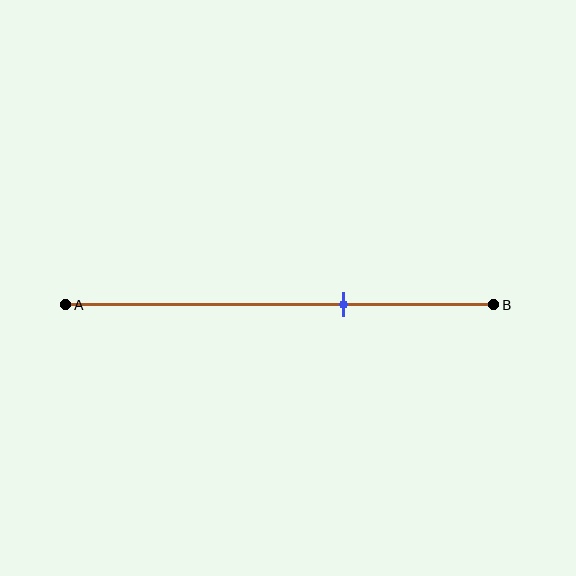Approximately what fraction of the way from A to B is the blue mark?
The blue mark is approximately 65% of the way from A to B.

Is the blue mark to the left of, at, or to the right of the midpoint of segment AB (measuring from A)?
The blue mark is to the right of the midpoint of segment AB.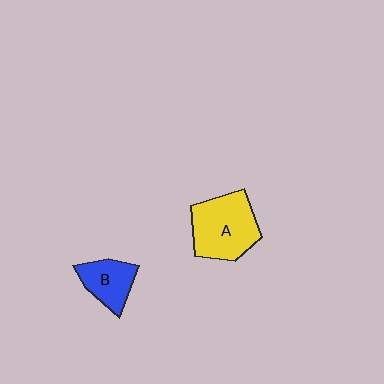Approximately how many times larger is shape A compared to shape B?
Approximately 1.7 times.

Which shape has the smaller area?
Shape B (blue).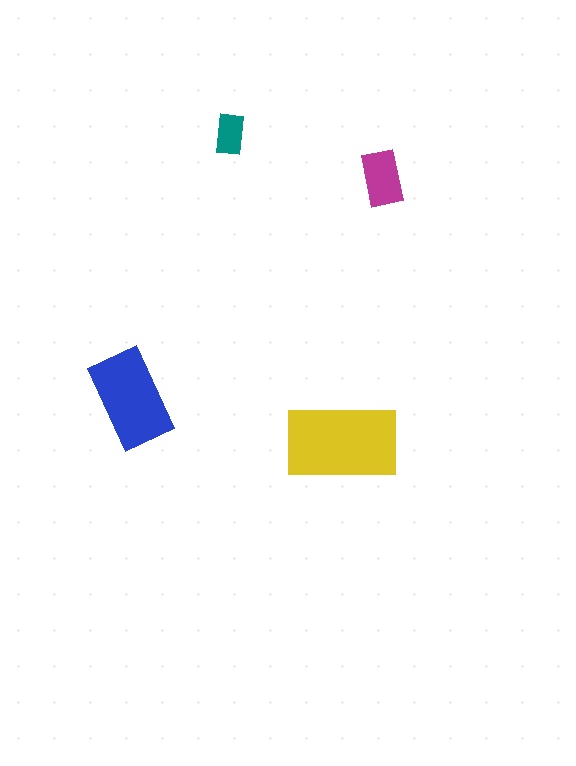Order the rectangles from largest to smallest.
the yellow one, the blue one, the magenta one, the teal one.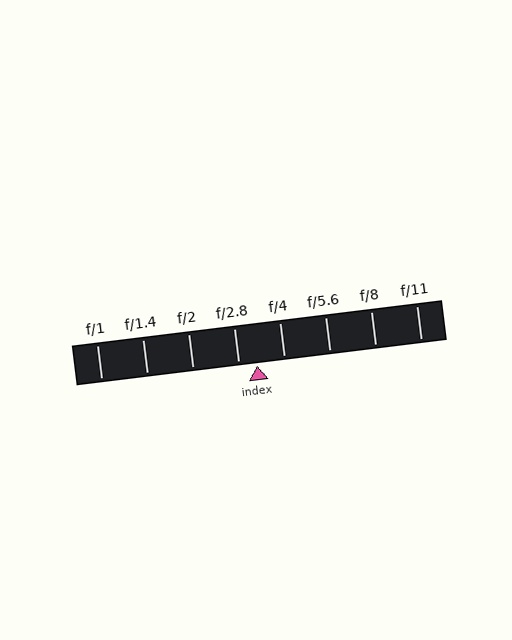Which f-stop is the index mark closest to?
The index mark is closest to f/2.8.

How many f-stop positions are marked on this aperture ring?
There are 8 f-stop positions marked.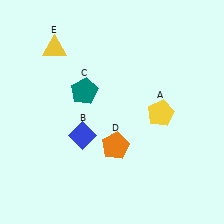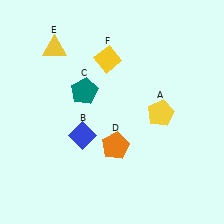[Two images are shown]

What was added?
A yellow diamond (F) was added in Image 2.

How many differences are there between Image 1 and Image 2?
There is 1 difference between the two images.